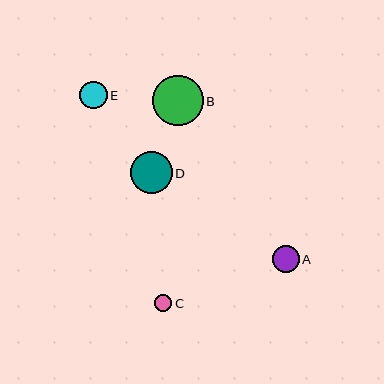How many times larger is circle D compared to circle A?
Circle D is approximately 1.6 times the size of circle A.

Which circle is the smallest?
Circle C is the smallest with a size of approximately 17 pixels.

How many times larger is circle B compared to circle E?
Circle B is approximately 1.8 times the size of circle E.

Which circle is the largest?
Circle B is the largest with a size of approximately 50 pixels.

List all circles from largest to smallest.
From largest to smallest: B, D, E, A, C.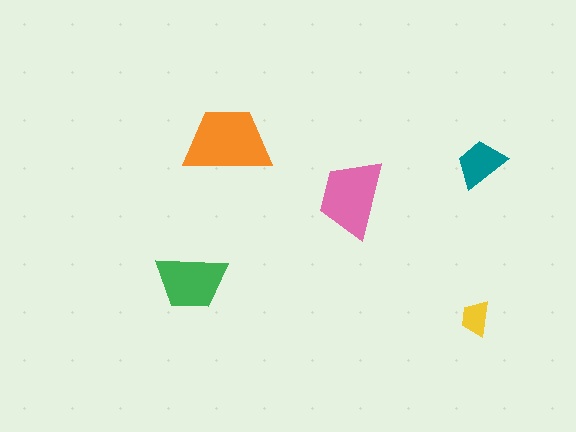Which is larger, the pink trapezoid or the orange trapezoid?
The orange one.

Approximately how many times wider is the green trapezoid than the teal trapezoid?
About 1.5 times wider.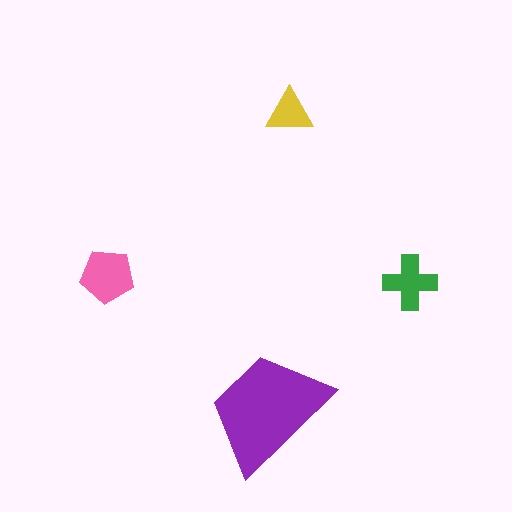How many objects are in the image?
There are 4 objects in the image.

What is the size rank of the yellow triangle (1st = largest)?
4th.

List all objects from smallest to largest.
The yellow triangle, the green cross, the pink pentagon, the purple trapezoid.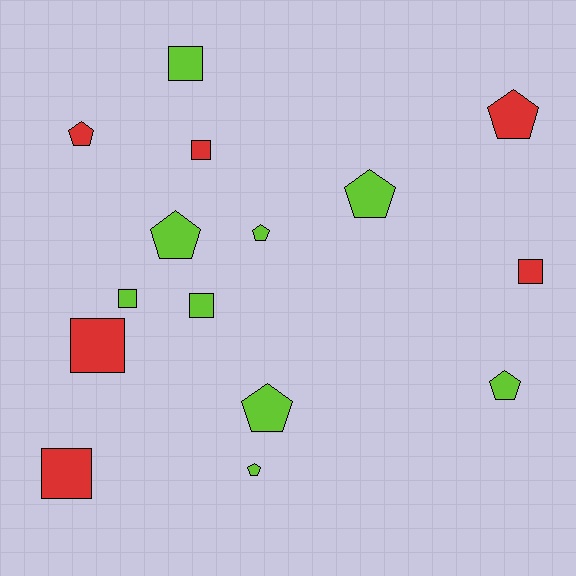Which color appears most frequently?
Lime, with 9 objects.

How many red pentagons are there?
There are 2 red pentagons.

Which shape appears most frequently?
Pentagon, with 8 objects.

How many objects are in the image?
There are 15 objects.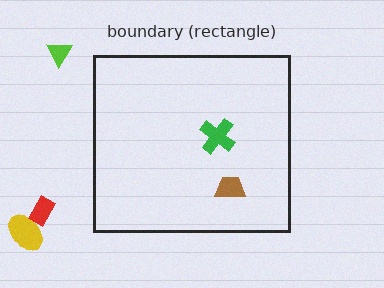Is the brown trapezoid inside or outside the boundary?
Inside.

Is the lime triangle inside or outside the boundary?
Outside.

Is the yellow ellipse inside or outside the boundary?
Outside.